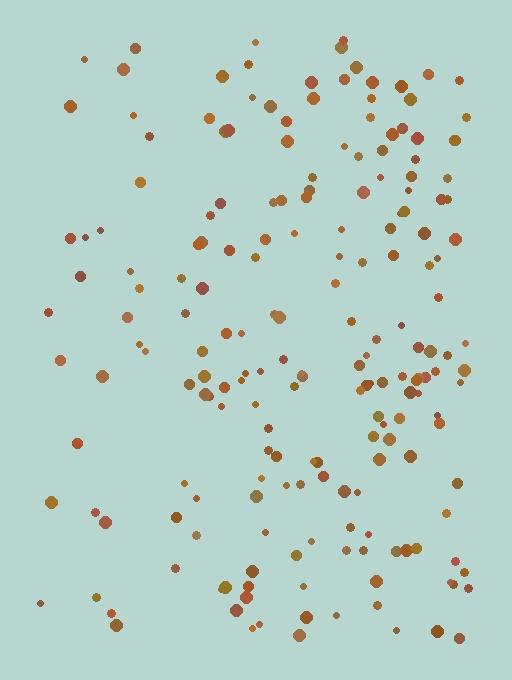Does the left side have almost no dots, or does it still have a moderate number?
Still a moderate number, just noticeably fewer than the right.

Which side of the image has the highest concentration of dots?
The right.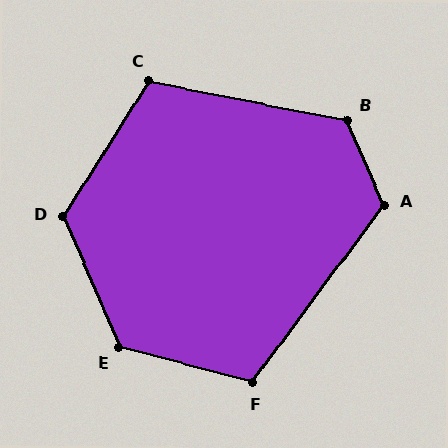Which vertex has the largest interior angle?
E, at approximately 129 degrees.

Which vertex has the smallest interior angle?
C, at approximately 111 degrees.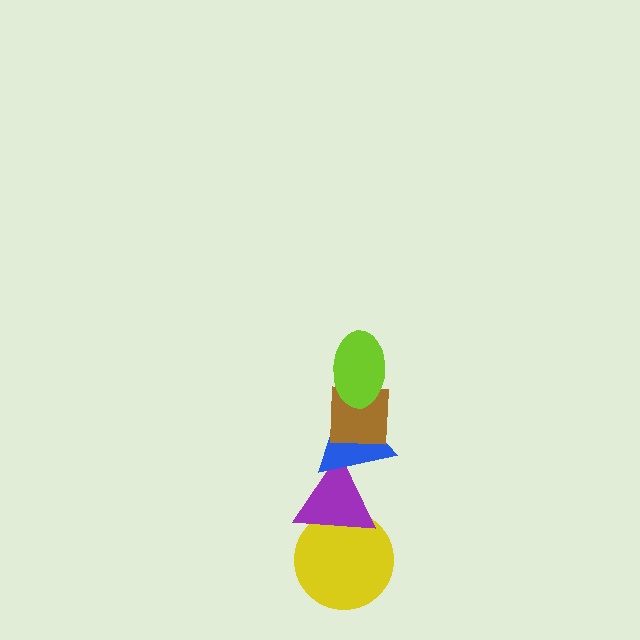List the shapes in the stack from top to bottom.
From top to bottom: the lime ellipse, the brown square, the blue triangle, the purple triangle, the yellow circle.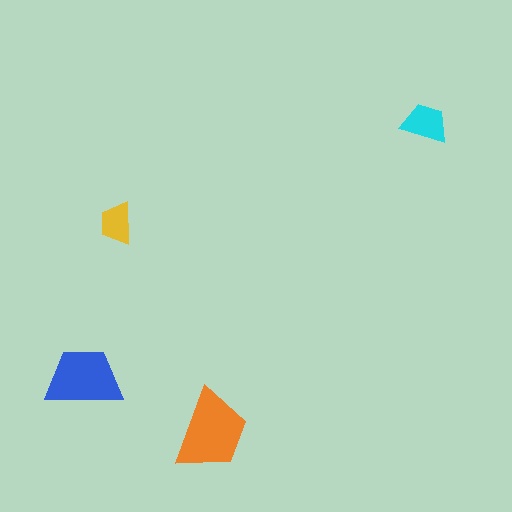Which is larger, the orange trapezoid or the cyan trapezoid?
The orange one.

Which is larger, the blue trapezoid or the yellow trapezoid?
The blue one.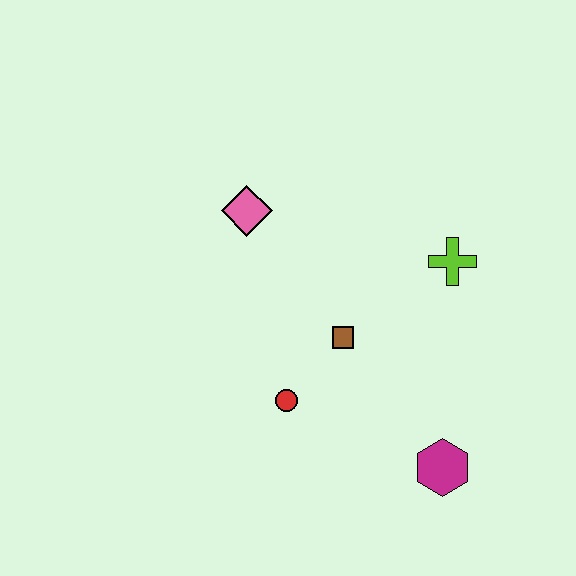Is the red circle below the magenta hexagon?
No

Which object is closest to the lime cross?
The brown square is closest to the lime cross.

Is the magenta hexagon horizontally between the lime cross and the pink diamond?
Yes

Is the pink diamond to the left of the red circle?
Yes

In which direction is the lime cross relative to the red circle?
The lime cross is to the right of the red circle.